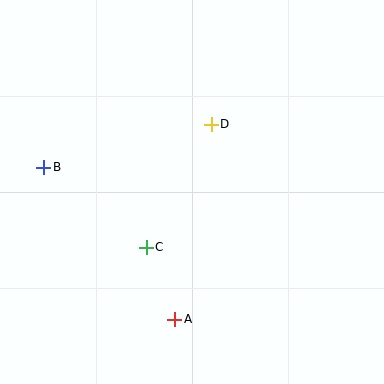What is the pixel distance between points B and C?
The distance between B and C is 130 pixels.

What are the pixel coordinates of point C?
Point C is at (146, 247).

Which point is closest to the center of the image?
Point D at (211, 124) is closest to the center.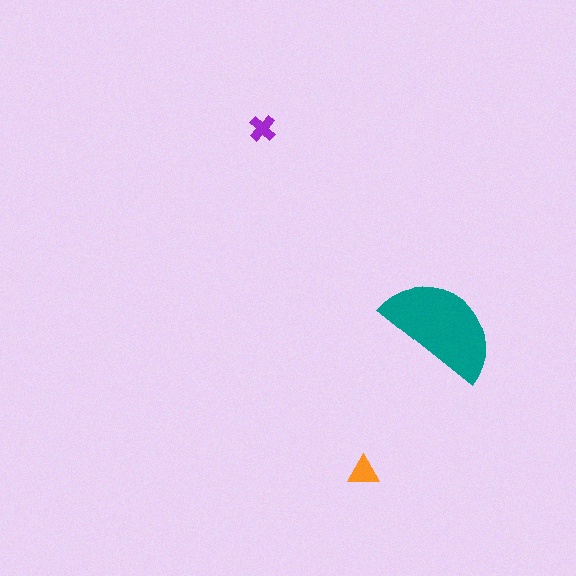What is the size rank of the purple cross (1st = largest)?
3rd.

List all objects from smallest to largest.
The purple cross, the orange triangle, the teal semicircle.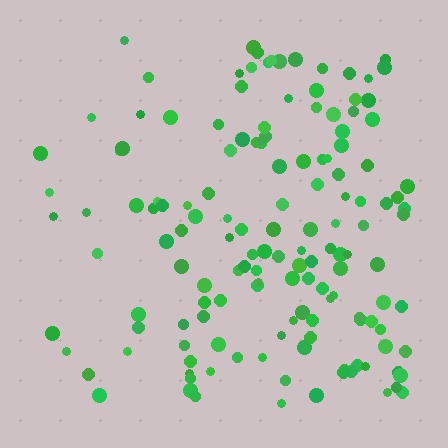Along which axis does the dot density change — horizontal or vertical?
Horizontal.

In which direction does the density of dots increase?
From left to right, with the right side densest.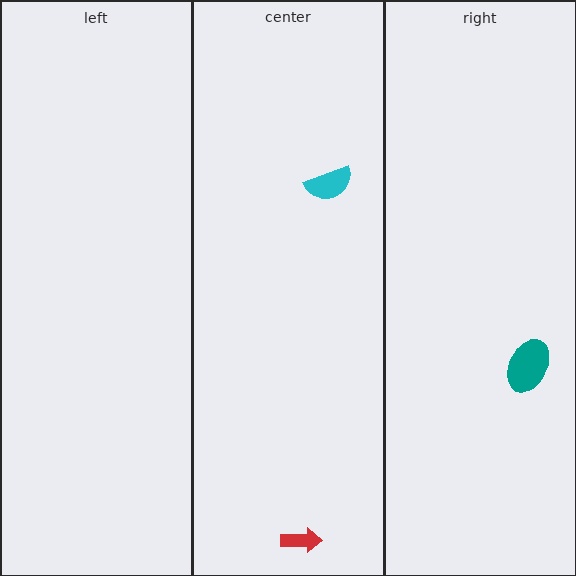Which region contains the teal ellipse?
The right region.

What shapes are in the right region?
The teal ellipse.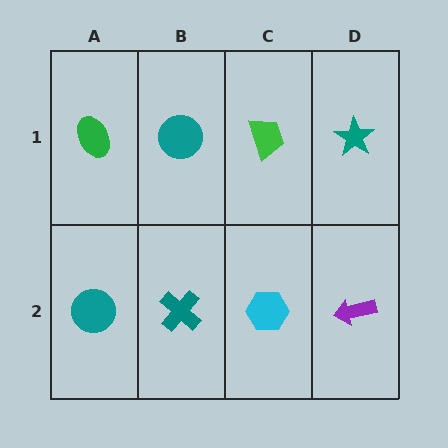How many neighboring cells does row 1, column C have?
3.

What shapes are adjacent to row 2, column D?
A teal star (row 1, column D), a cyan hexagon (row 2, column C).